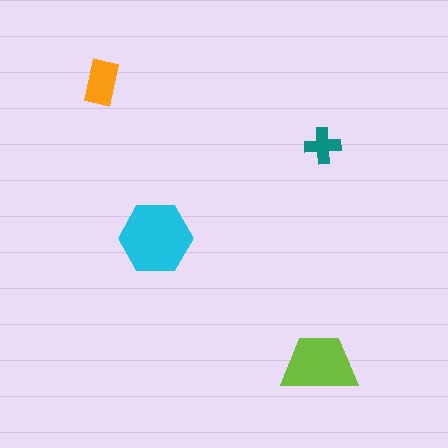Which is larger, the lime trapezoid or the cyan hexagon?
The cyan hexagon.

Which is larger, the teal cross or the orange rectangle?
The orange rectangle.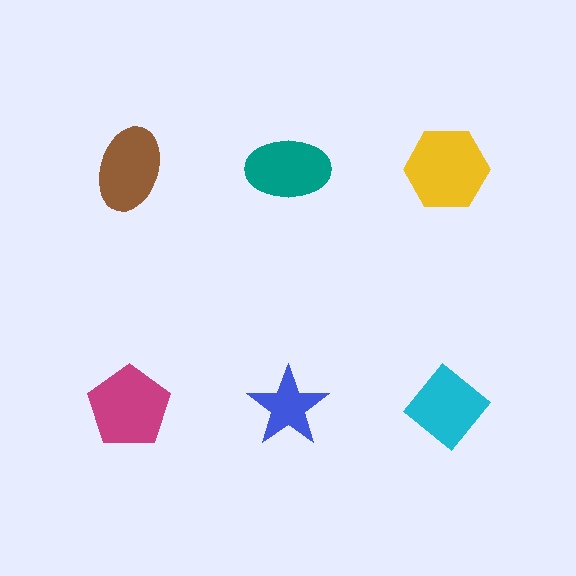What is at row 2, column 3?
A cyan diamond.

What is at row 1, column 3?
A yellow hexagon.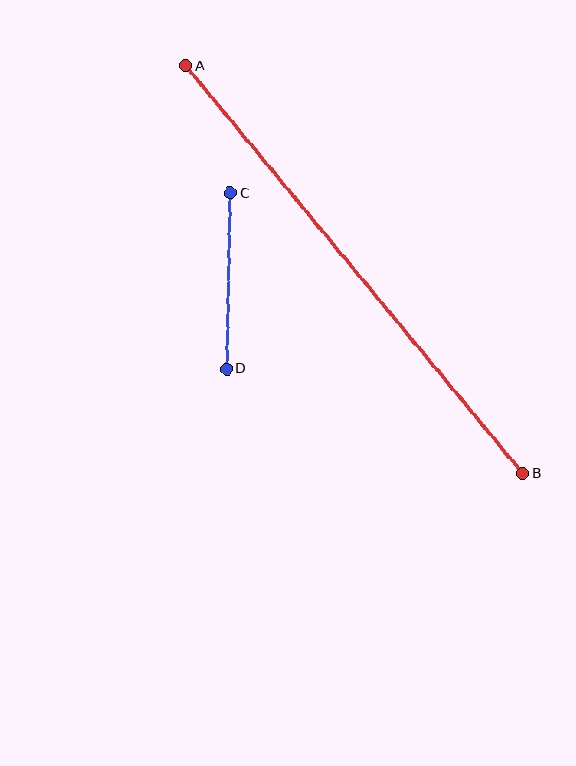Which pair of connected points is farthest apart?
Points A and B are farthest apart.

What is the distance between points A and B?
The distance is approximately 529 pixels.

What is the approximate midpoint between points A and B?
The midpoint is at approximately (354, 270) pixels.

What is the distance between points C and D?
The distance is approximately 176 pixels.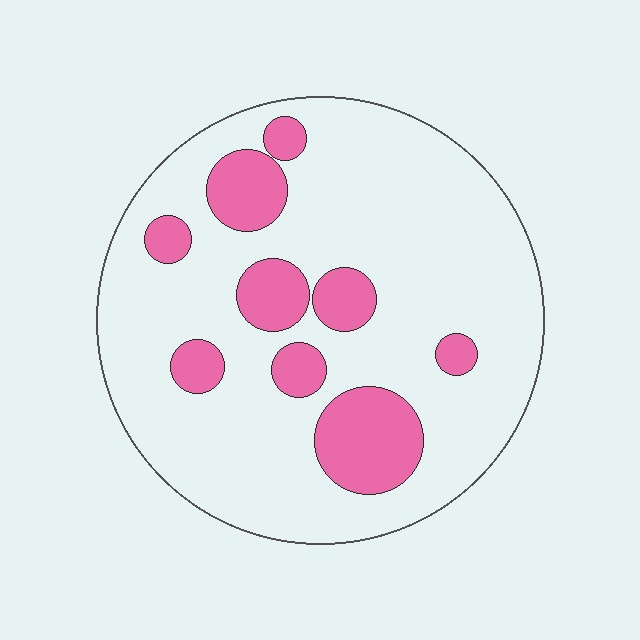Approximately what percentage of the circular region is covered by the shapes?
Approximately 20%.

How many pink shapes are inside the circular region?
9.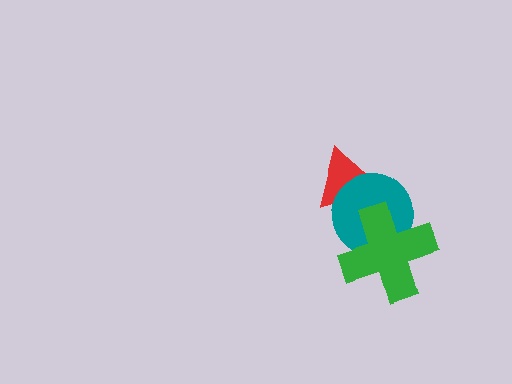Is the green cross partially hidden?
No, no other shape covers it.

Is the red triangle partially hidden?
Yes, it is partially covered by another shape.